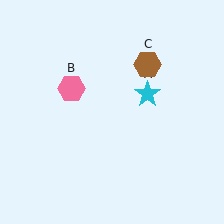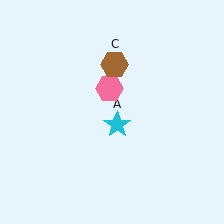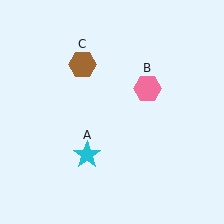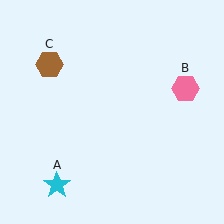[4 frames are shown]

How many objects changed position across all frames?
3 objects changed position: cyan star (object A), pink hexagon (object B), brown hexagon (object C).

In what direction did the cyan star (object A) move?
The cyan star (object A) moved down and to the left.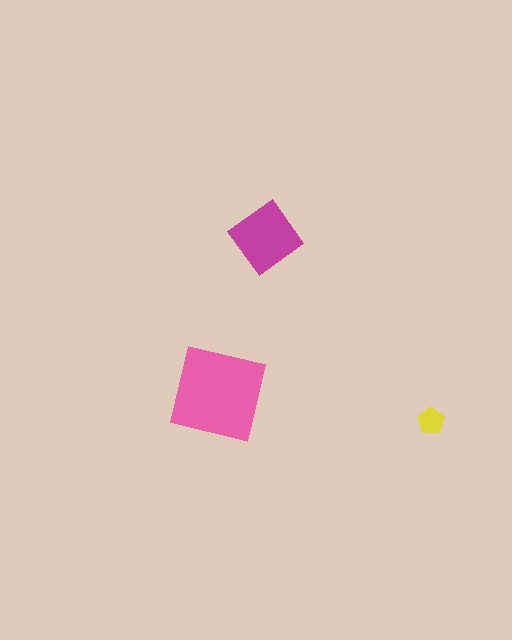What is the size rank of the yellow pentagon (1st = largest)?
3rd.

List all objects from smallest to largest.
The yellow pentagon, the magenta diamond, the pink square.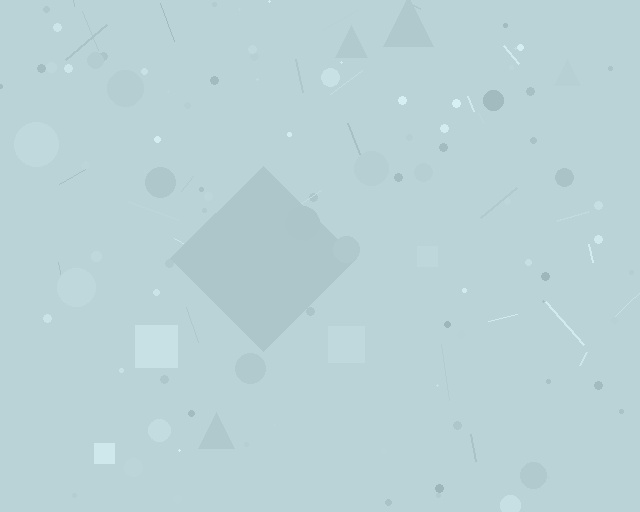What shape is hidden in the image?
A diamond is hidden in the image.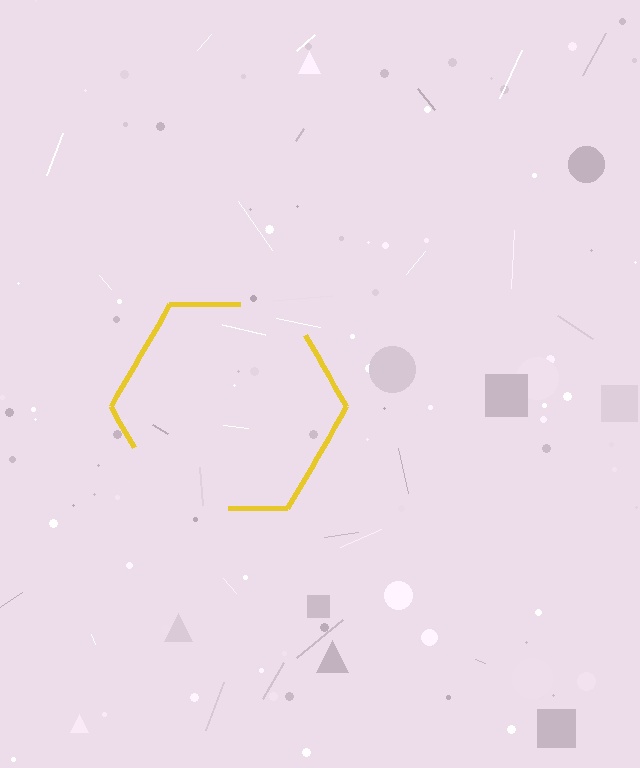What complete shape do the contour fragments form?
The contour fragments form a hexagon.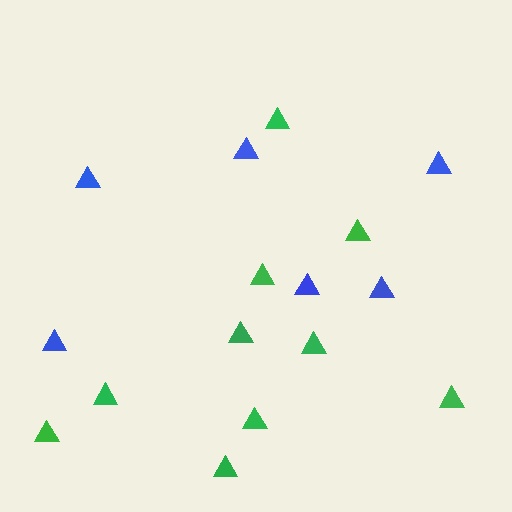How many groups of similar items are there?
There are 2 groups: one group of blue triangles (6) and one group of green triangles (10).